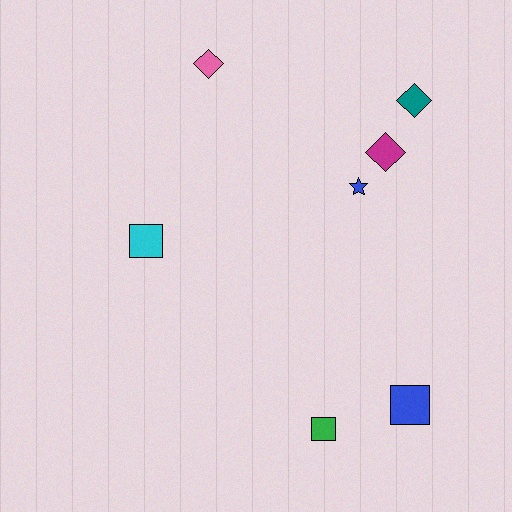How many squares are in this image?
There are 3 squares.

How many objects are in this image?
There are 7 objects.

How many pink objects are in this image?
There is 1 pink object.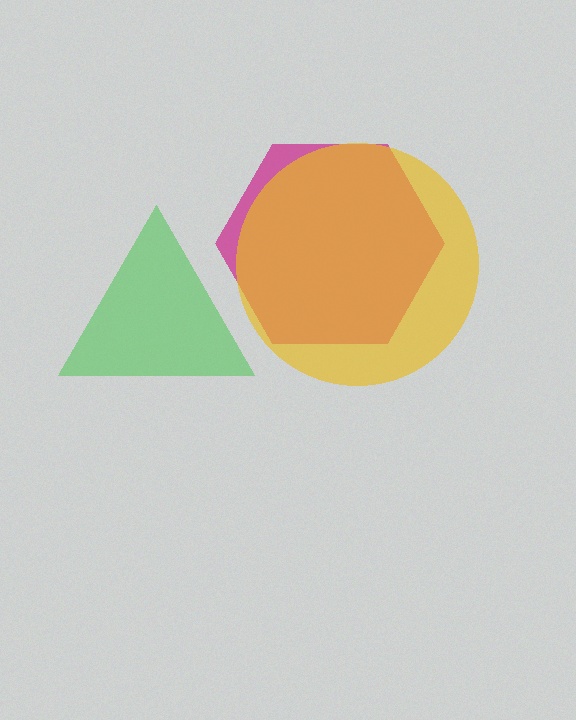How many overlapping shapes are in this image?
There are 3 overlapping shapes in the image.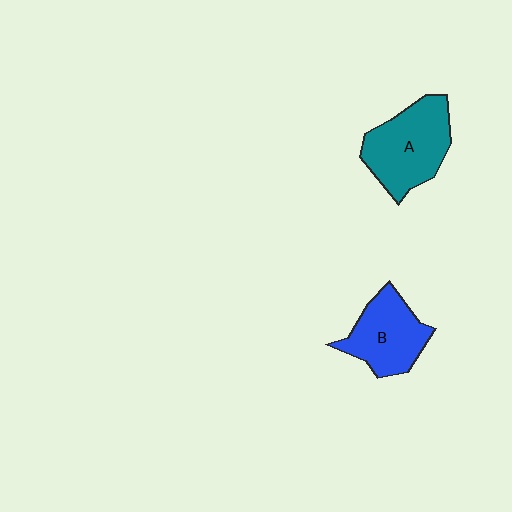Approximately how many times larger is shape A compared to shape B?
Approximately 1.2 times.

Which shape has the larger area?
Shape A (teal).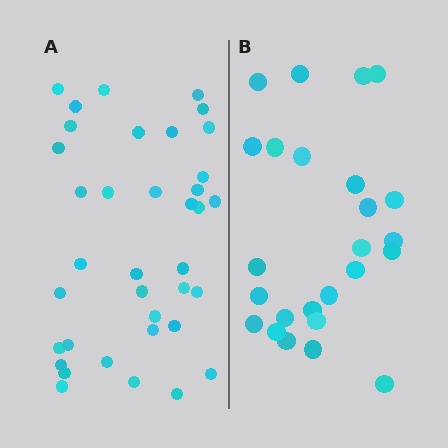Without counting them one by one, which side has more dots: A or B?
Region A (the left region) has more dots.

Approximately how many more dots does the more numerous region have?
Region A has roughly 12 or so more dots than region B.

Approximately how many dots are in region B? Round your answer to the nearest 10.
About 20 dots. (The exact count is 25, which rounds to 20.)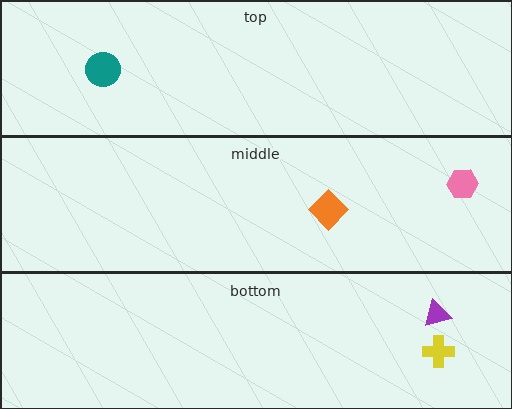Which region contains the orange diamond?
The middle region.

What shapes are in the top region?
The teal circle.